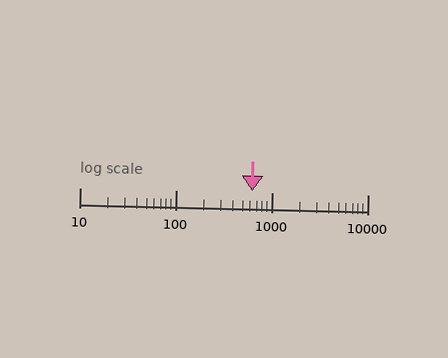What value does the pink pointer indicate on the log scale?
The pointer indicates approximately 620.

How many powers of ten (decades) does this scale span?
The scale spans 3 decades, from 10 to 10000.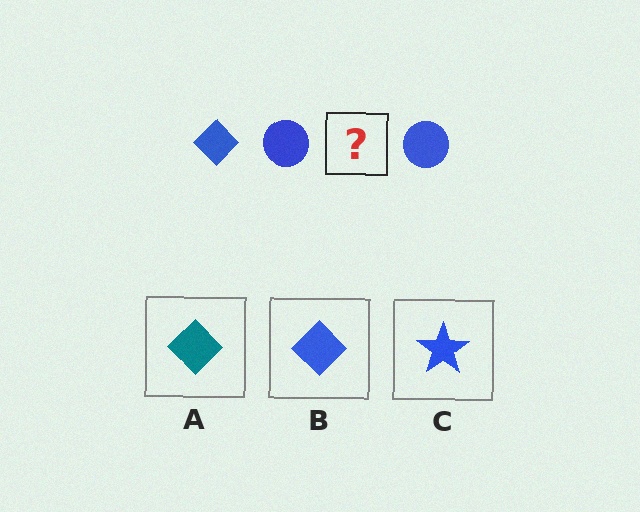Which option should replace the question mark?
Option B.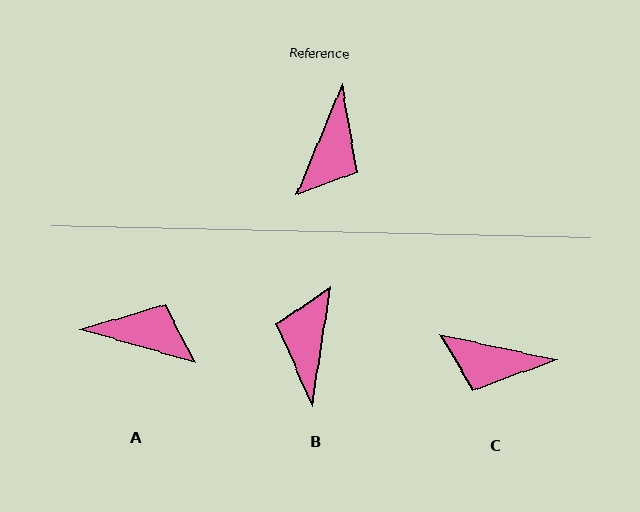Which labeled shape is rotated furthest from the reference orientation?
B, about 166 degrees away.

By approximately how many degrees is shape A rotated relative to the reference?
Approximately 97 degrees counter-clockwise.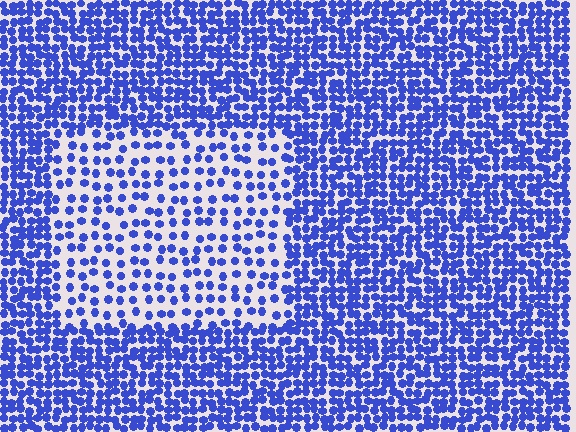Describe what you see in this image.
The image contains small blue elements arranged at two different densities. A rectangle-shaped region is visible where the elements are less densely packed than the surrounding area.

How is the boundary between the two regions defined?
The boundary is defined by a change in element density (approximately 2.2x ratio). All elements are the same color, size, and shape.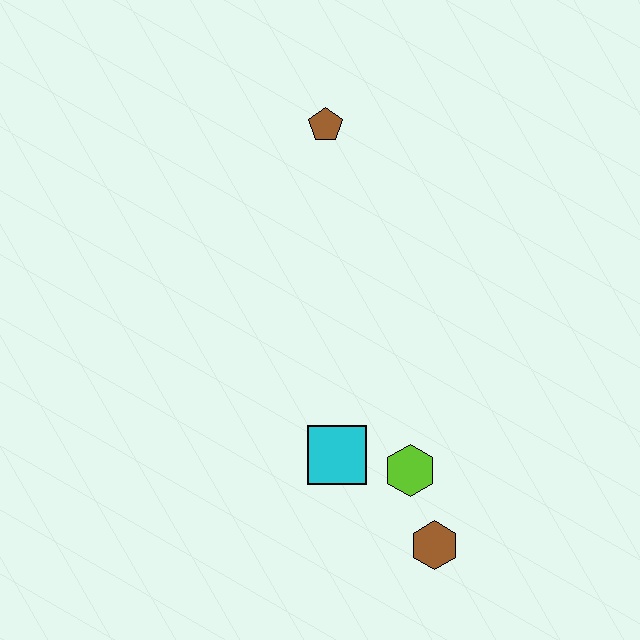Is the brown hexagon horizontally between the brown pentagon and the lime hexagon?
No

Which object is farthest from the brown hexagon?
The brown pentagon is farthest from the brown hexagon.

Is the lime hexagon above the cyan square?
No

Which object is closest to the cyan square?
The lime hexagon is closest to the cyan square.